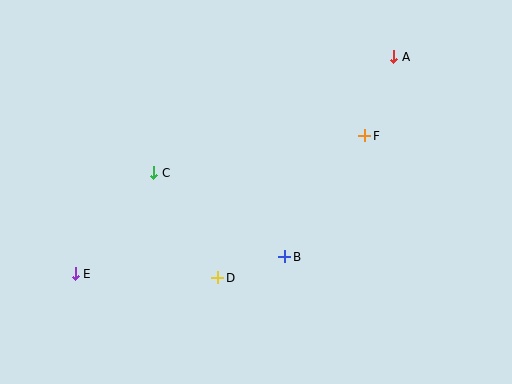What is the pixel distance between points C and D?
The distance between C and D is 123 pixels.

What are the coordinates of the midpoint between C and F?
The midpoint between C and F is at (259, 154).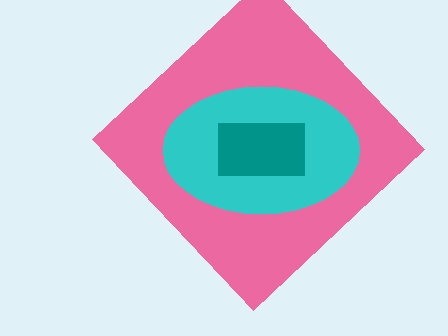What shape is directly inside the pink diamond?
The cyan ellipse.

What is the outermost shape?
The pink diamond.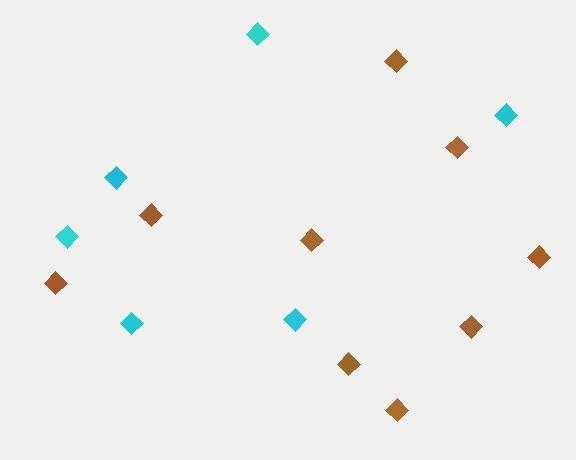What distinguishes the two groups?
There are 2 groups: one group of brown diamonds (9) and one group of cyan diamonds (6).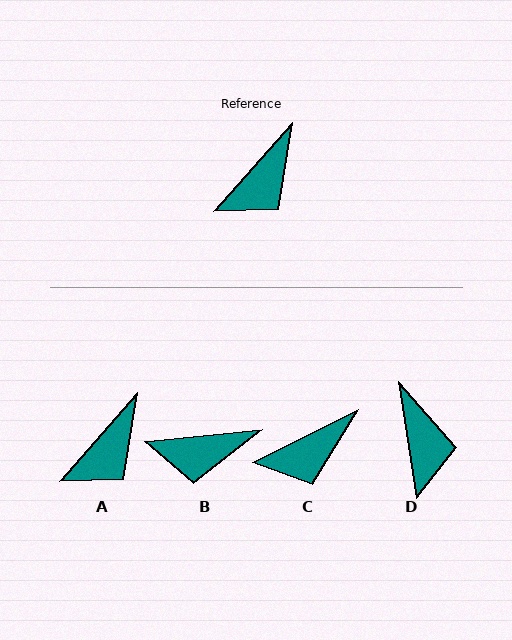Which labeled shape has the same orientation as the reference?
A.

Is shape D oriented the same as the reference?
No, it is off by about 50 degrees.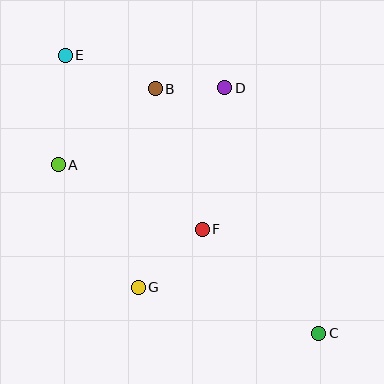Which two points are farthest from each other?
Points C and E are farthest from each other.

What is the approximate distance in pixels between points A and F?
The distance between A and F is approximately 158 pixels.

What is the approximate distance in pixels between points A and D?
The distance between A and D is approximately 184 pixels.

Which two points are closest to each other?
Points B and D are closest to each other.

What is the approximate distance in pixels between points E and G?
The distance between E and G is approximately 243 pixels.